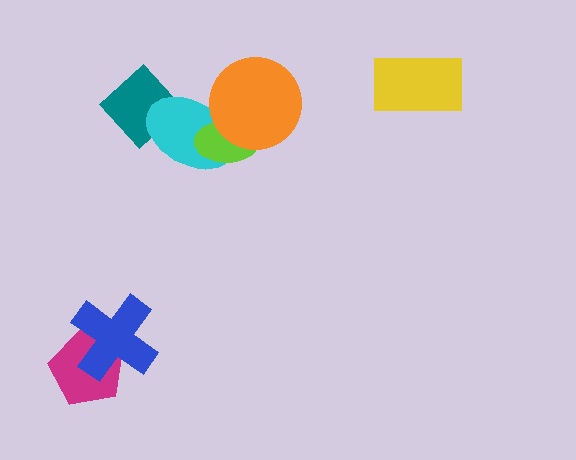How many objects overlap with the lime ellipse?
2 objects overlap with the lime ellipse.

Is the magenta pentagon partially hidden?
Yes, it is partially covered by another shape.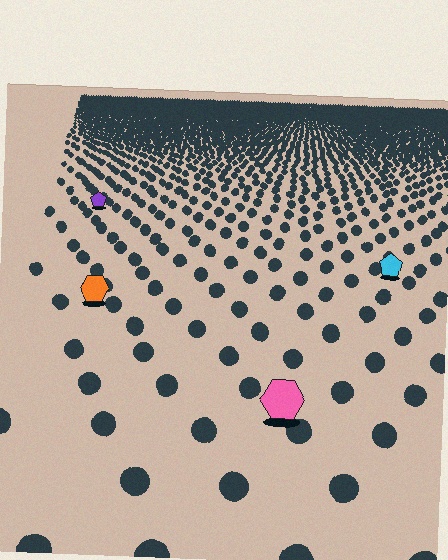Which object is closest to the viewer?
The pink hexagon is closest. The texture marks near it are larger and more spread out.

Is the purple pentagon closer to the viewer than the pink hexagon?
No. The pink hexagon is closer — you can tell from the texture gradient: the ground texture is coarser near it.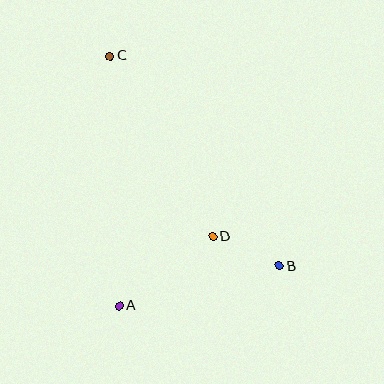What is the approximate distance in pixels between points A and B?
The distance between A and B is approximately 165 pixels.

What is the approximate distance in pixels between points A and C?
The distance between A and C is approximately 250 pixels.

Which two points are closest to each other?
Points B and D are closest to each other.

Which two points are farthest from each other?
Points B and C are farthest from each other.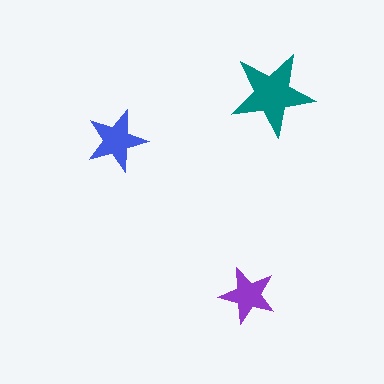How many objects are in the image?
There are 3 objects in the image.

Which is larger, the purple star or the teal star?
The teal one.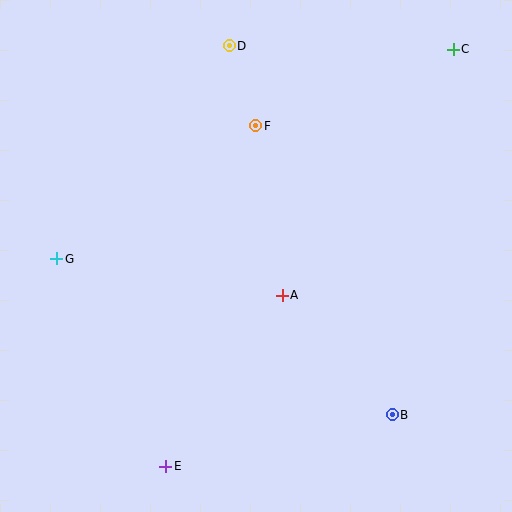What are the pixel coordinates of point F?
Point F is at (256, 126).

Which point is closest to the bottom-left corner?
Point E is closest to the bottom-left corner.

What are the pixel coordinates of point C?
Point C is at (453, 49).